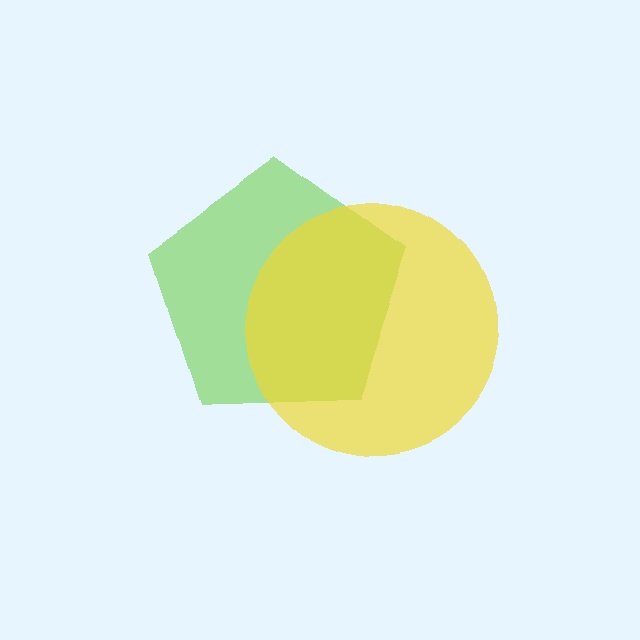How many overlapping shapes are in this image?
There are 2 overlapping shapes in the image.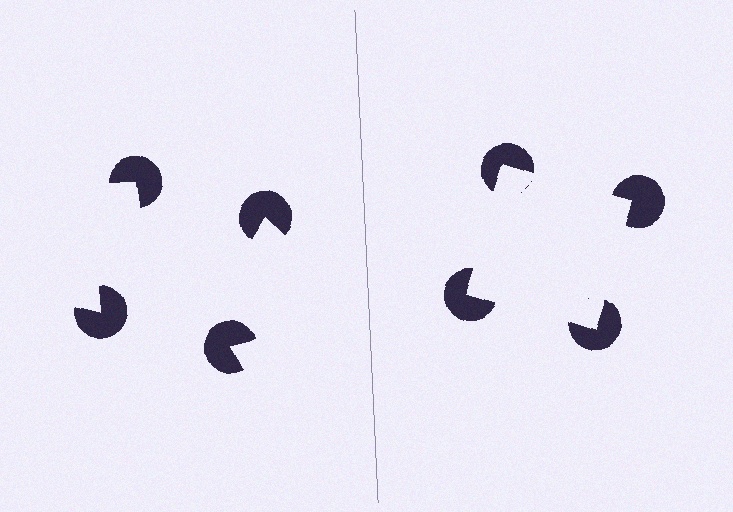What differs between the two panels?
The pac-man discs are positioned identically on both sides; only the wedge orientations differ. On the right they align to a square; on the left they are misaligned.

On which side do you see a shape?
An illusory square appears on the right side. On the left side the wedge cuts are rotated, so no coherent shape forms.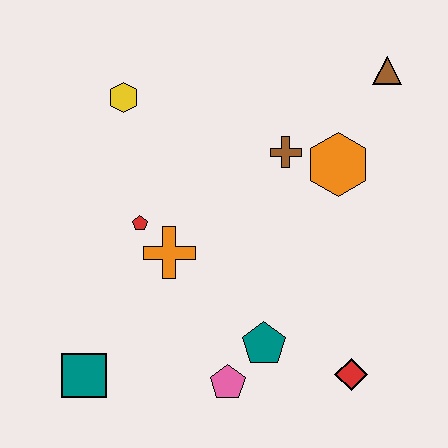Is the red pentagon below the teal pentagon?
No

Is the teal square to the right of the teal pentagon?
No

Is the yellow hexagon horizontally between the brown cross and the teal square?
Yes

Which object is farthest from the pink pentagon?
The brown triangle is farthest from the pink pentagon.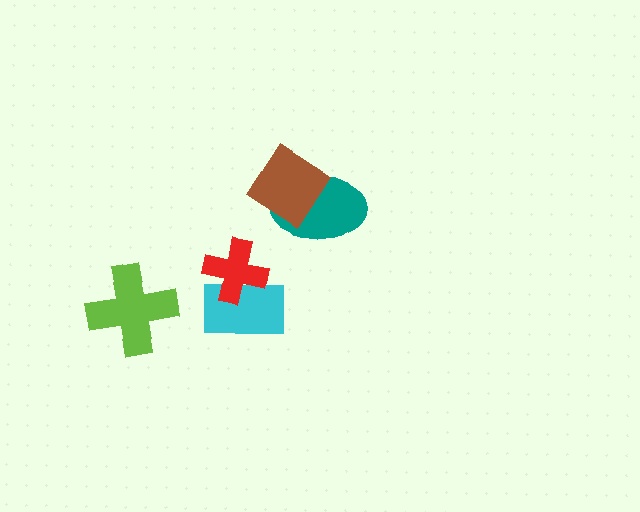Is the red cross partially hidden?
No, no other shape covers it.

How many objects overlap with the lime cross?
0 objects overlap with the lime cross.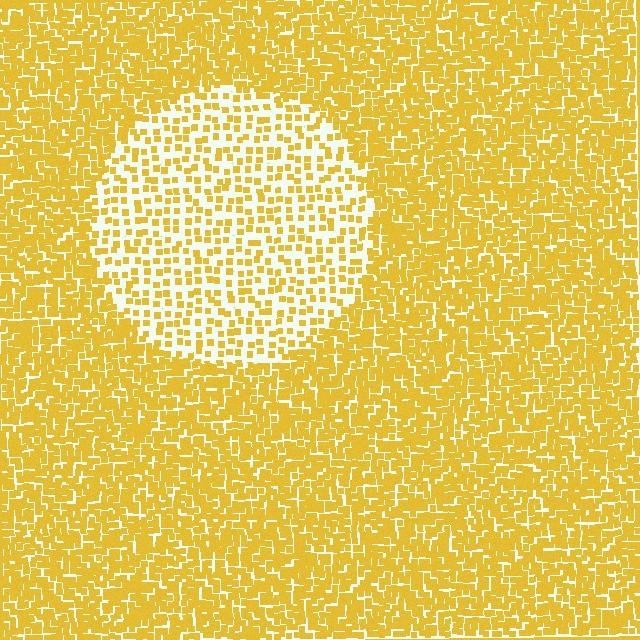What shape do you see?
I see a circle.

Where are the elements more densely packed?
The elements are more densely packed outside the circle boundary.